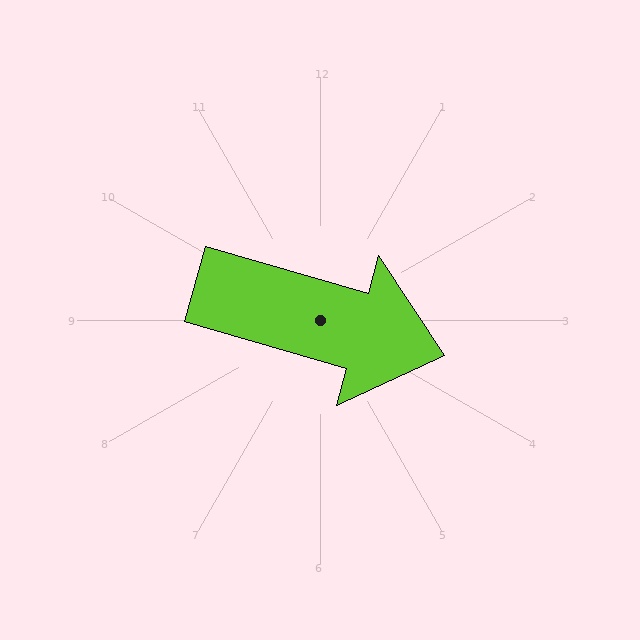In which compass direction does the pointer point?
East.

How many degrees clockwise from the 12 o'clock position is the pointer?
Approximately 106 degrees.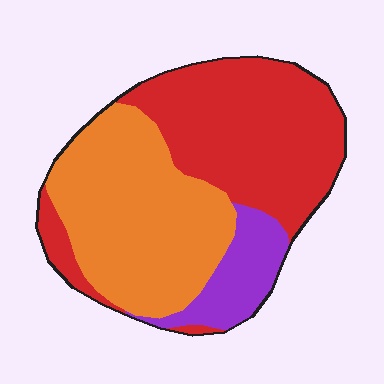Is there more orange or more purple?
Orange.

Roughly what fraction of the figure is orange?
Orange takes up between a third and a half of the figure.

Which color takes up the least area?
Purple, at roughly 10%.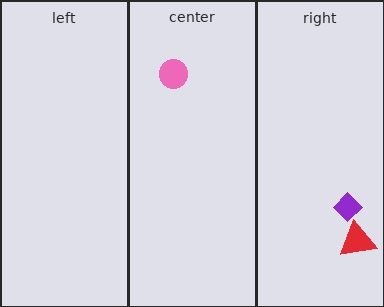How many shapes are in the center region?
1.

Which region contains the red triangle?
The right region.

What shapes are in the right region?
The red triangle, the purple diamond.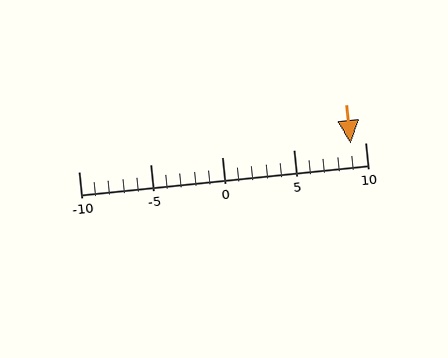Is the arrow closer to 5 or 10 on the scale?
The arrow is closer to 10.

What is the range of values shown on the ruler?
The ruler shows values from -10 to 10.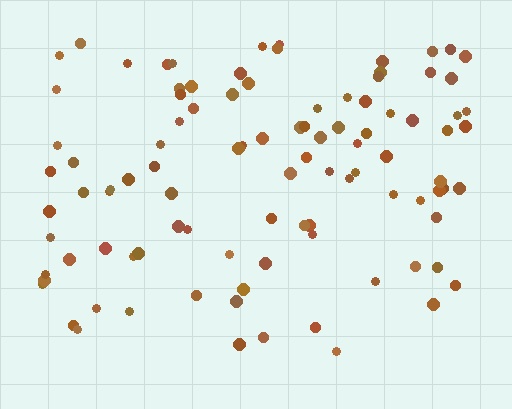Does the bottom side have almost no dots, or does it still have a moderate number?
Still a moderate number, just noticeably fewer than the top.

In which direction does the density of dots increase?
From bottom to top, with the top side densest.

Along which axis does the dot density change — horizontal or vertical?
Vertical.